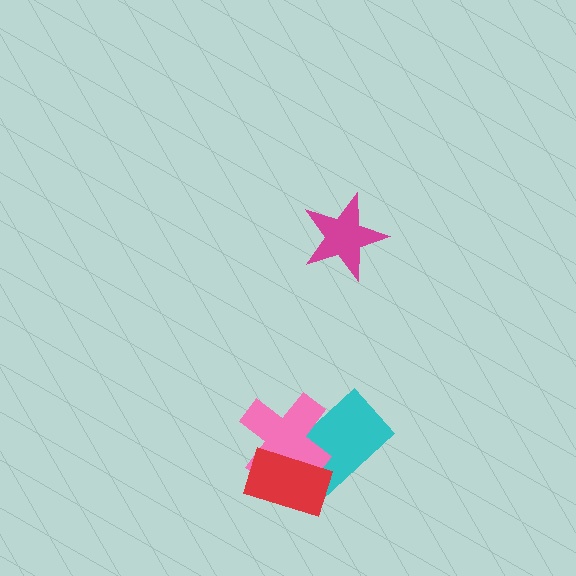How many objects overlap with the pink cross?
2 objects overlap with the pink cross.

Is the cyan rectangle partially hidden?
Yes, it is partially covered by another shape.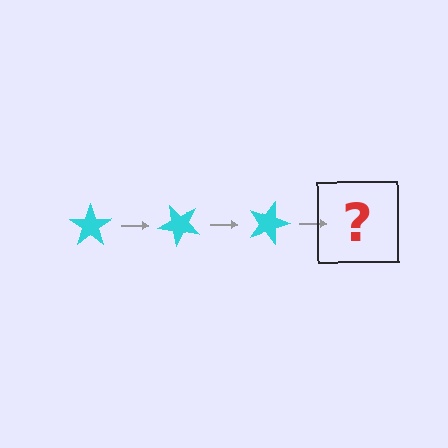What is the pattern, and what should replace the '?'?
The pattern is that the star rotates 45 degrees each step. The '?' should be a cyan star rotated 135 degrees.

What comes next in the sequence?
The next element should be a cyan star rotated 135 degrees.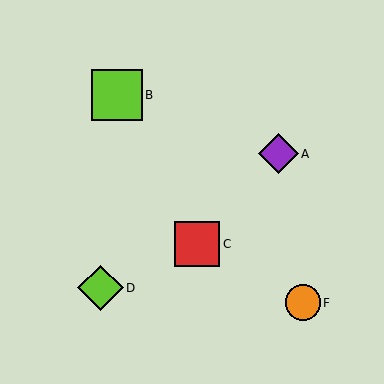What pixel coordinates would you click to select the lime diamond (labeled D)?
Click at (100, 288) to select the lime diamond D.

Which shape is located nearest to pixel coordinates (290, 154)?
The purple diamond (labeled A) at (278, 154) is nearest to that location.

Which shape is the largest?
The lime square (labeled B) is the largest.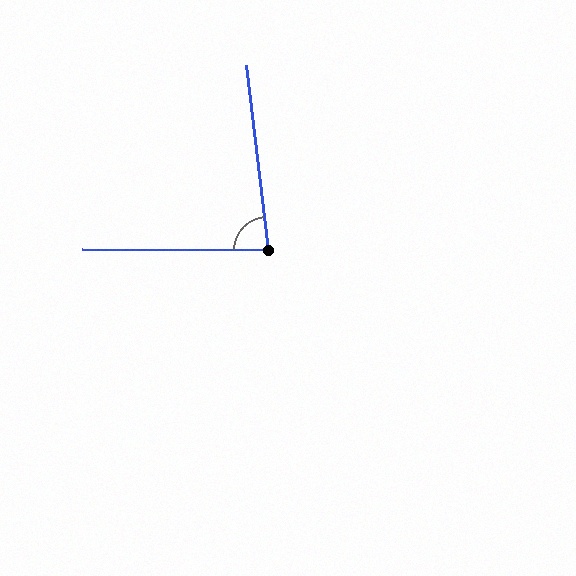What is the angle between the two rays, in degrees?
Approximately 83 degrees.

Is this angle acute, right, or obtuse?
It is acute.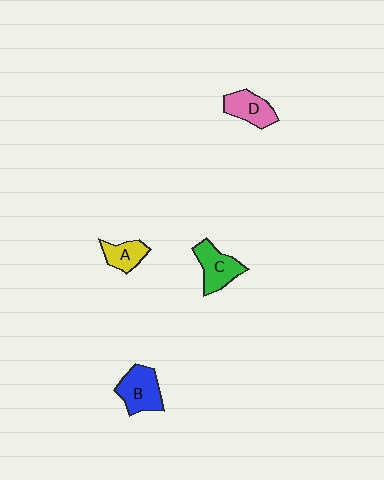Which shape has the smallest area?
Shape A (yellow).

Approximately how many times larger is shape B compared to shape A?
Approximately 1.5 times.